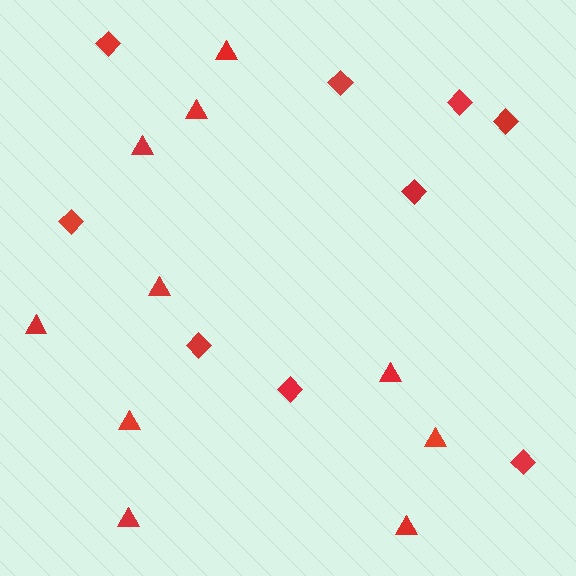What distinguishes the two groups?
There are 2 groups: one group of diamonds (9) and one group of triangles (10).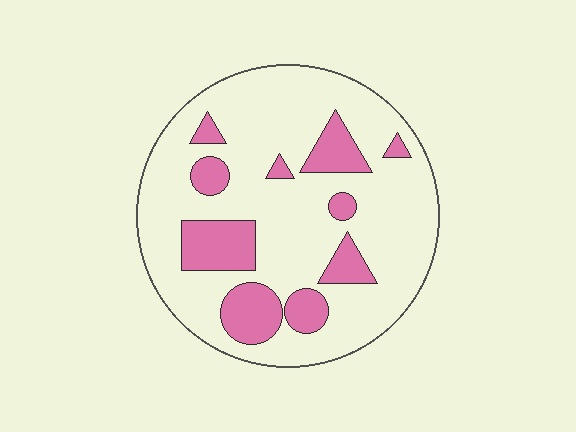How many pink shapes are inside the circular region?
10.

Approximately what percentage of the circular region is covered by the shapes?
Approximately 20%.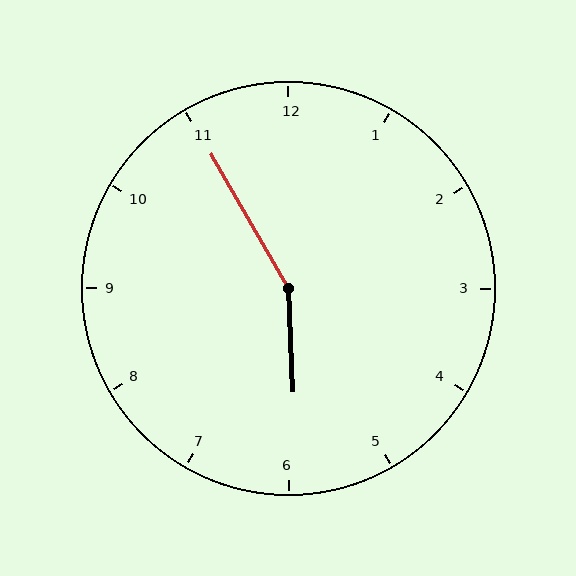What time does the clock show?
5:55.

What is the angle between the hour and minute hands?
Approximately 152 degrees.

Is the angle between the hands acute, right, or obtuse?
It is obtuse.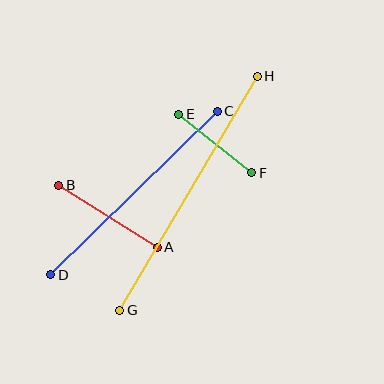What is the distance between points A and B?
The distance is approximately 116 pixels.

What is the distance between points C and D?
The distance is approximately 234 pixels.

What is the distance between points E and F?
The distance is approximately 94 pixels.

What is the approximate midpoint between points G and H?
The midpoint is at approximately (188, 193) pixels.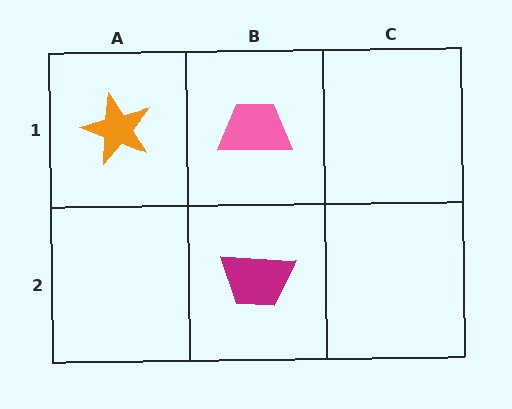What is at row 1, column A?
An orange star.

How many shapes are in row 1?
2 shapes.